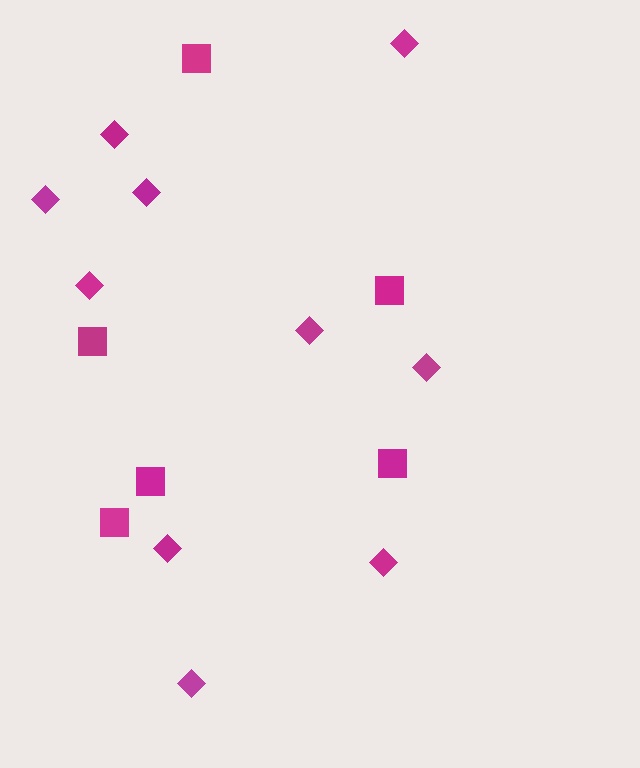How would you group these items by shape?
There are 2 groups: one group of diamonds (10) and one group of squares (6).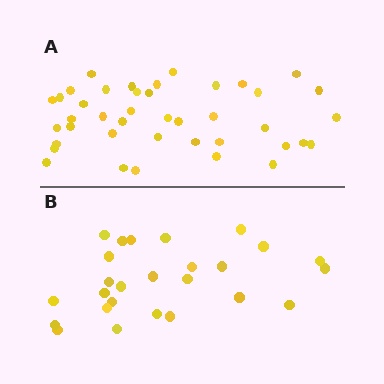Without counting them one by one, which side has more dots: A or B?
Region A (the top region) has more dots.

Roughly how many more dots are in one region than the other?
Region A has approximately 15 more dots than region B.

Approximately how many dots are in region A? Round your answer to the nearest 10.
About 40 dots. (The exact count is 41, which rounds to 40.)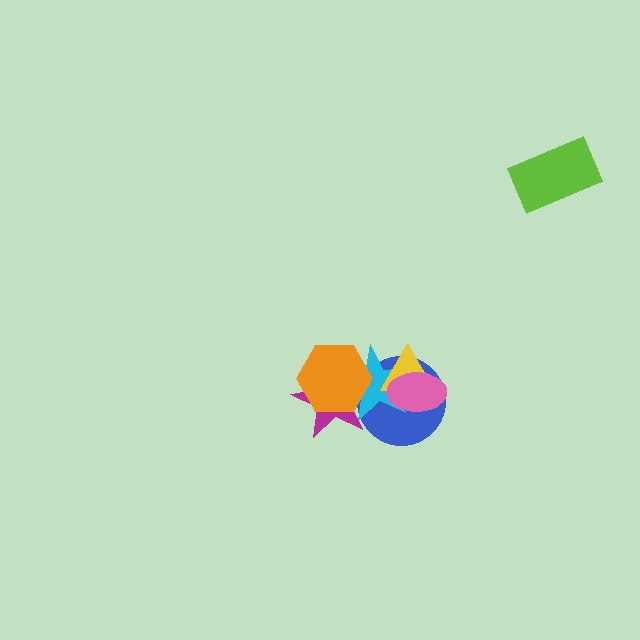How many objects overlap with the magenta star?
3 objects overlap with the magenta star.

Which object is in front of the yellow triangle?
The pink ellipse is in front of the yellow triangle.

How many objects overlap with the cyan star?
5 objects overlap with the cyan star.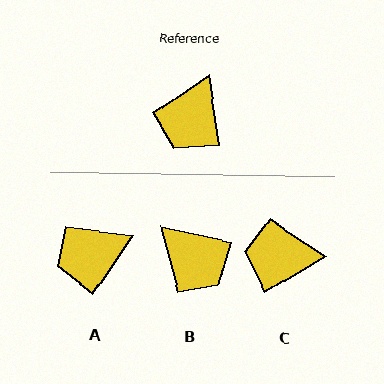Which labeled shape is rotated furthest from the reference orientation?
B, about 70 degrees away.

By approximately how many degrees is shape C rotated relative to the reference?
Approximately 67 degrees clockwise.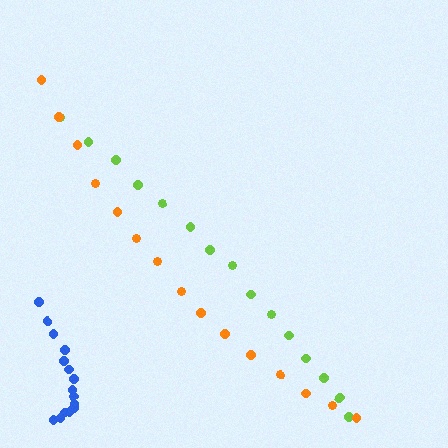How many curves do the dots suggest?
There are 3 distinct paths.